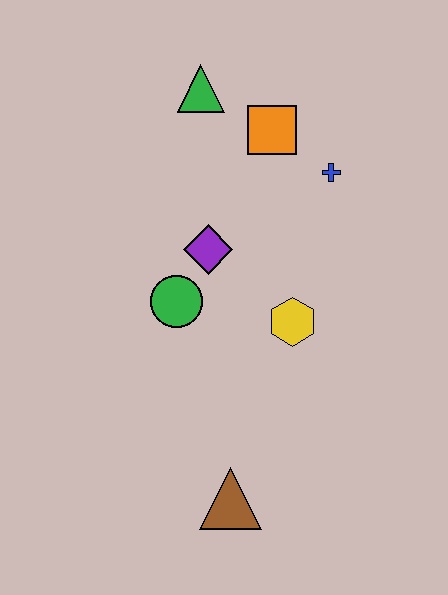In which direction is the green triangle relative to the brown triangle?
The green triangle is above the brown triangle.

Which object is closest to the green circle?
The purple diamond is closest to the green circle.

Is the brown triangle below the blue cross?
Yes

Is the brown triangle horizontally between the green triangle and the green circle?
No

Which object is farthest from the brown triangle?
The green triangle is farthest from the brown triangle.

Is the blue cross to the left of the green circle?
No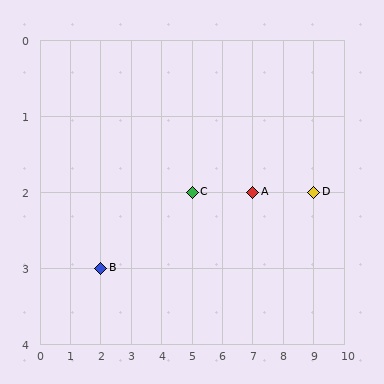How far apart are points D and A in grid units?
Points D and A are 2 columns apart.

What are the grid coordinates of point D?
Point D is at grid coordinates (9, 2).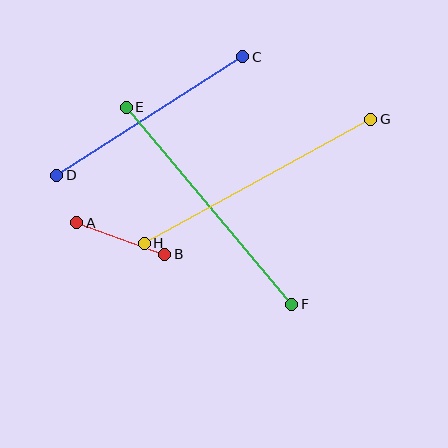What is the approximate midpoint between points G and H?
The midpoint is at approximately (258, 181) pixels.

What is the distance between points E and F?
The distance is approximately 257 pixels.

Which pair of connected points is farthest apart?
Points G and H are farthest apart.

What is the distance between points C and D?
The distance is approximately 221 pixels.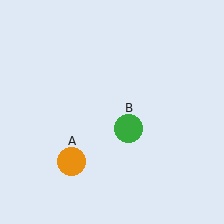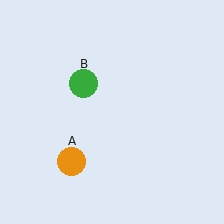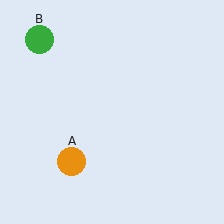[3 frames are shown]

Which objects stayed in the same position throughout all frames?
Orange circle (object A) remained stationary.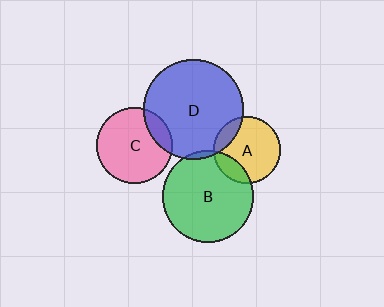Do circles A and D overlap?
Yes.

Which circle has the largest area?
Circle D (blue).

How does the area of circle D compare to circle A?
Approximately 2.3 times.